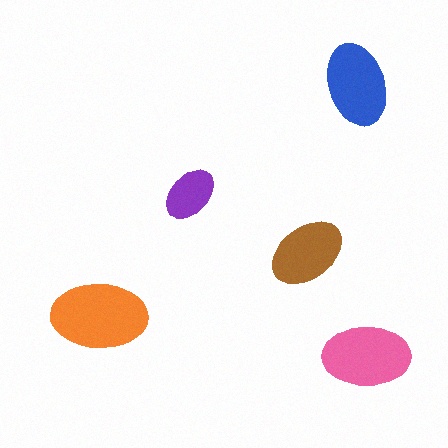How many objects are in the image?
There are 5 objects in the image.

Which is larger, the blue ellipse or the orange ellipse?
The orange one.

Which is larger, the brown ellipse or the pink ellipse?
The pink one.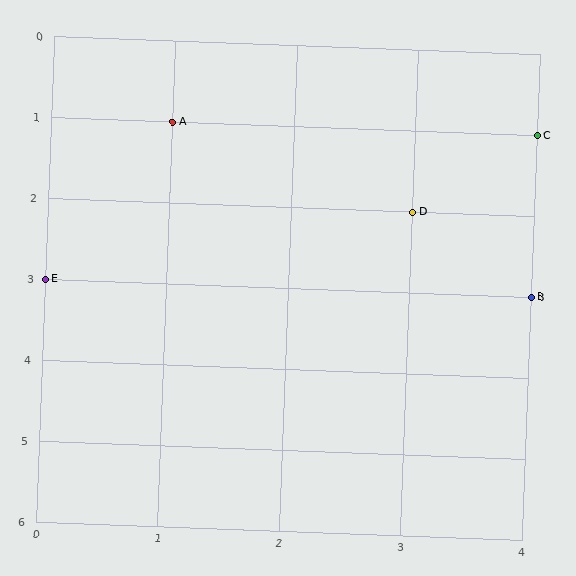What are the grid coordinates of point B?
Point B is at grid coordinates (4, 3).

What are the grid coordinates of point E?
Point E is at grid coordinates (0, 3).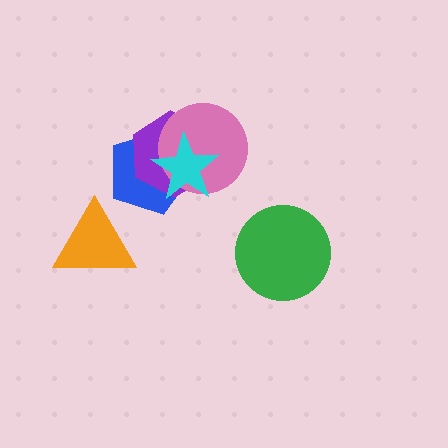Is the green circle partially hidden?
No, no other shape covers it.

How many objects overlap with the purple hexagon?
3 objects overlap with the purple hexagon.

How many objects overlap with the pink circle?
3 objects overlap with the pink circle.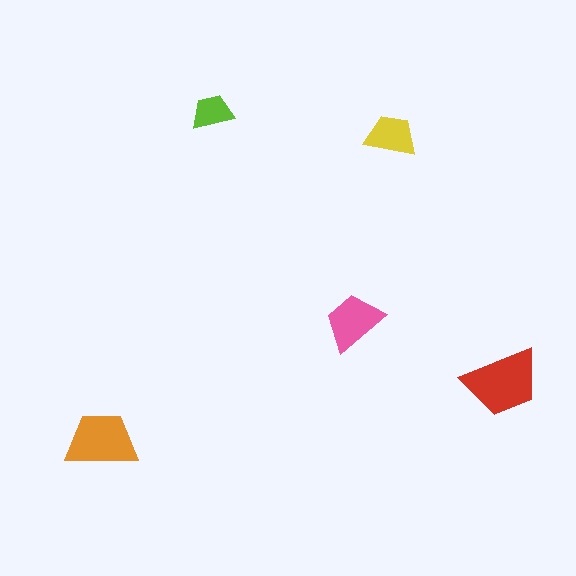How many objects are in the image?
There are 5 objects in the image.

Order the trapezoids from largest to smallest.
the red one, the orange one, the pink one, the yellow one, the lime one.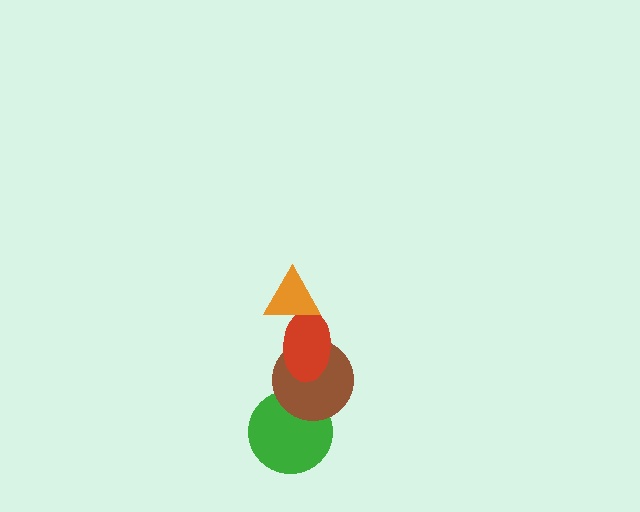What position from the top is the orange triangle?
The orange triangle is 1st from the top.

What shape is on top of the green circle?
The brown circle is on top of the green circle.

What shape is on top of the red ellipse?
The orange triangle is on top of the red ellipse.